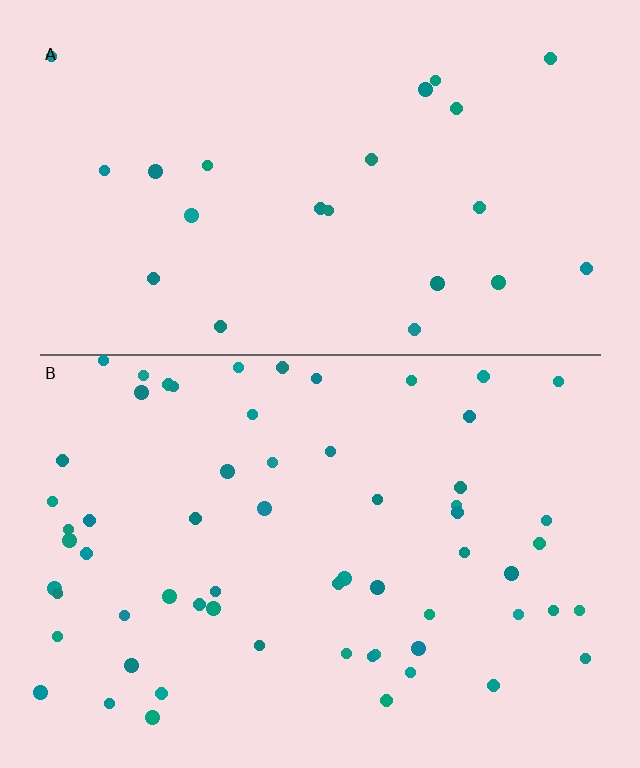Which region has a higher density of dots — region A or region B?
B (the bottom).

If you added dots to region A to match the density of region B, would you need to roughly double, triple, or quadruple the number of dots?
Approximately triple.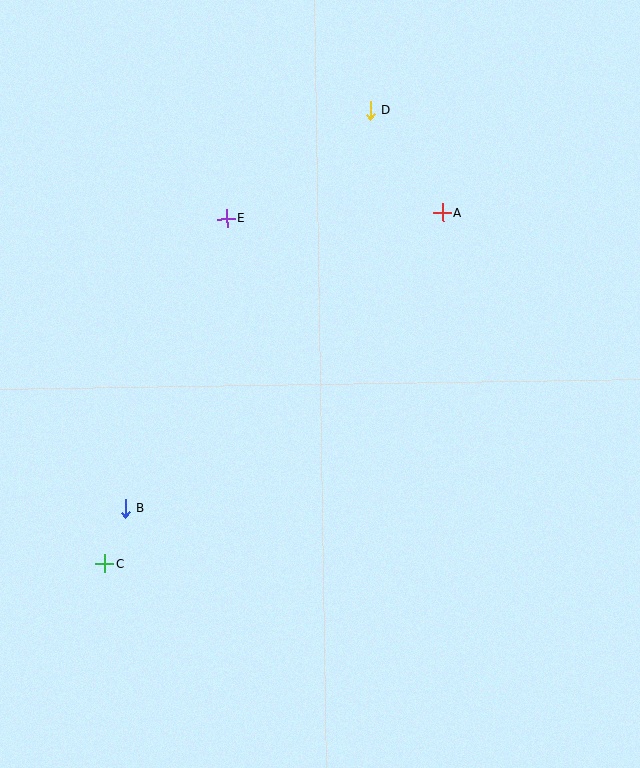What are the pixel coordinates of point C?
Point C is at (104, 564).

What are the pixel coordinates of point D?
Point D is at (370, 110).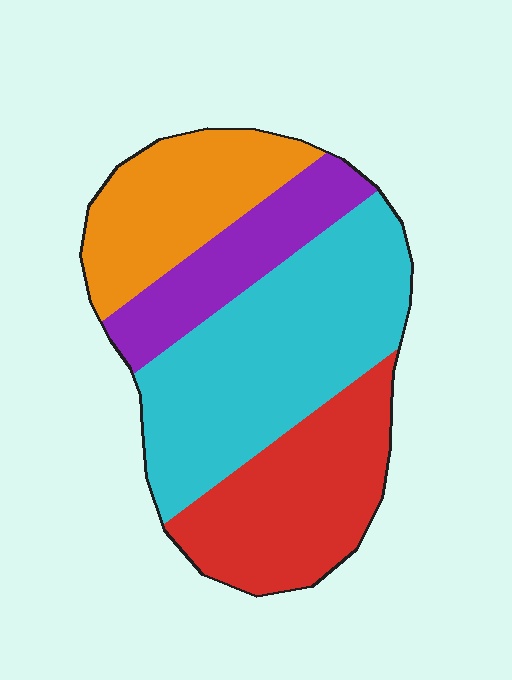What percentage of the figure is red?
Red covers about 25% of the figure.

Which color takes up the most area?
Cyan, at roughly 40%.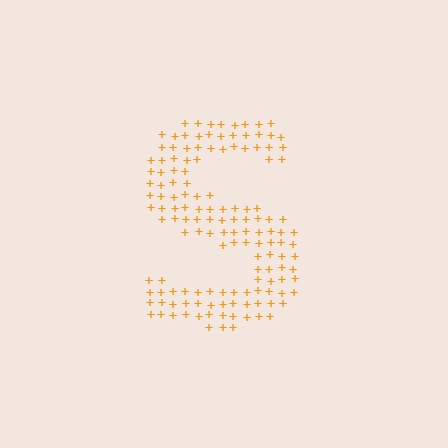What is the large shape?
The large shape is the letter S.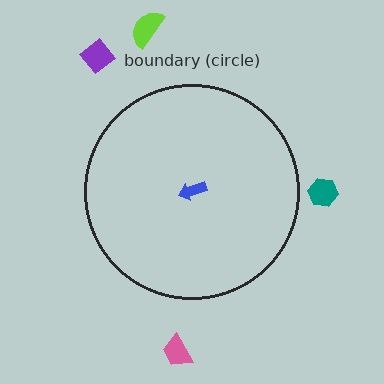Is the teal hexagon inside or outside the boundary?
Outside.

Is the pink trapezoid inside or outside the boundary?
Outside.